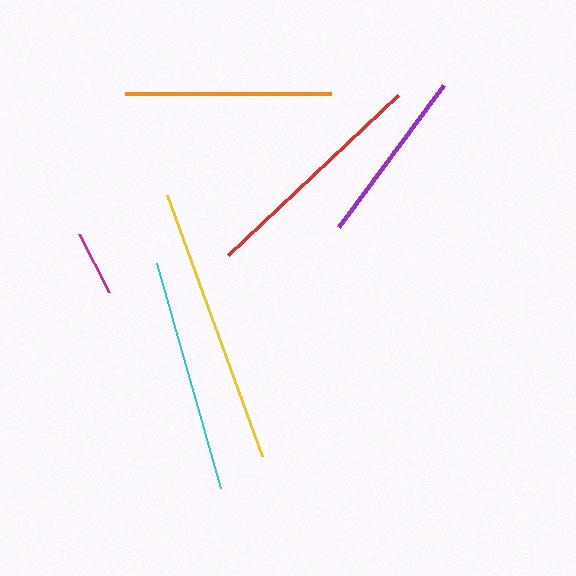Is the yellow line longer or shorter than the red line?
The yellow line is longer than the red line.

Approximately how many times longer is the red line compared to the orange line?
The red line is approximately 1.1 times the length of the orange line.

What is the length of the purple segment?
The purple segment is approximately 177 pixels long.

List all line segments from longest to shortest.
From longest to shortest: yellow, red, cyan, orange, purple, magenta.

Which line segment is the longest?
The yellow line is the longest at approximately 278 pixels.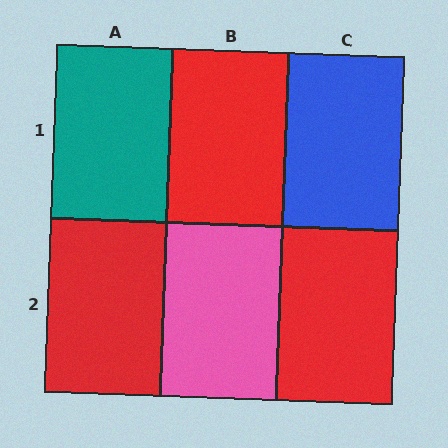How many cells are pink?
1 cell is pink.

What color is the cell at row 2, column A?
Red.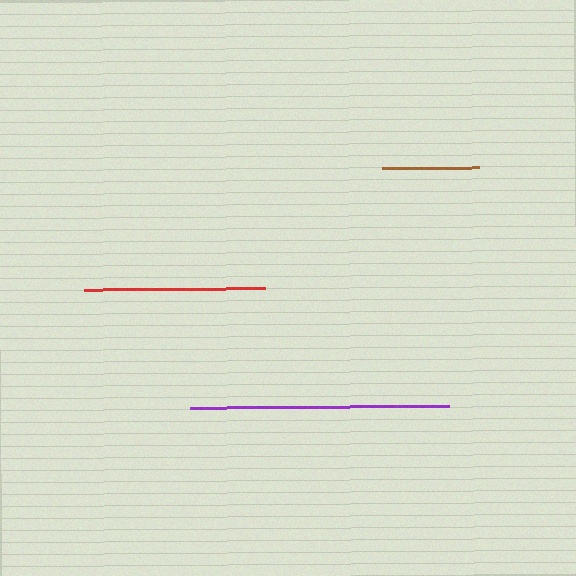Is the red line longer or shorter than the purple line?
The purple line is longer than the red line.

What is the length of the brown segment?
The brown segment is approximately 97 pixels long.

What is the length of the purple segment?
The purple segment is approximately 259 pixels long.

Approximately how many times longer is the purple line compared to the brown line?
The purple line is approximately 2.7 times the length of the brown line.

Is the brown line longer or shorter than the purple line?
The purple line is longer than the brown line.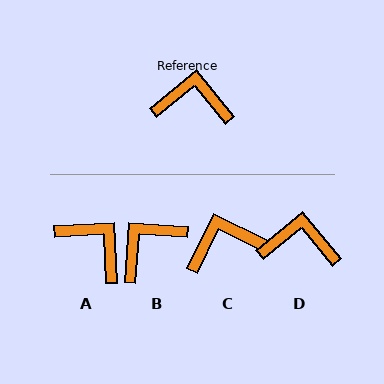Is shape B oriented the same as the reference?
No, it is off by about 47 degrees.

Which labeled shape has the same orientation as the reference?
D.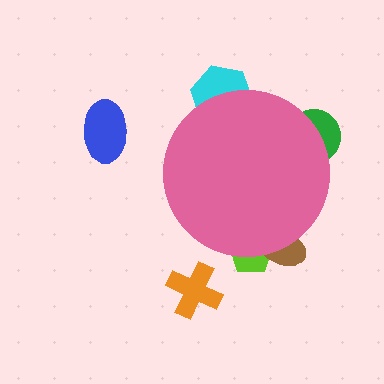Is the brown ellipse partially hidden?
Yes, the brown ellipse is partially hidden behind the pink circle.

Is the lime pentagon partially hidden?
Yes, the lime pentagon is partially hidden behind the pink circle.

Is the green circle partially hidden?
Yes, the green circle is partially hidden behind the pink circle.